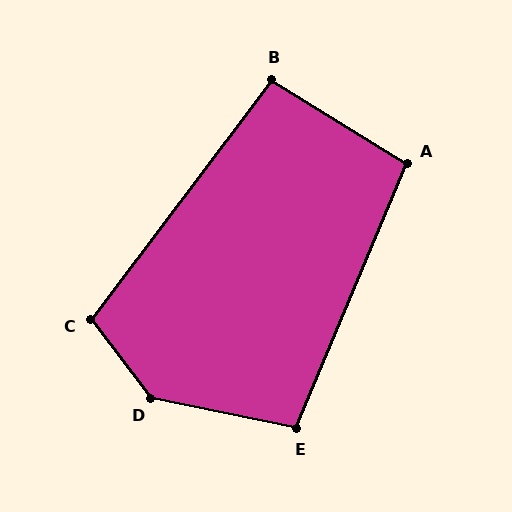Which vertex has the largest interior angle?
D, at approximately 139 degrees.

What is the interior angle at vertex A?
Approximately 99 degrees (obtuse).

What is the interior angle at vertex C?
Approximately 106 degrees (obtuse).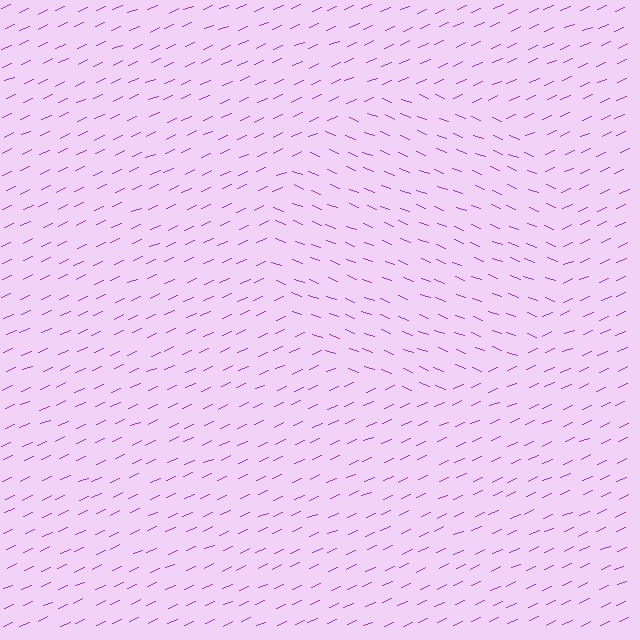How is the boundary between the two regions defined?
The boundary is defined purely by a change in line orientation (approximately 45 degrees difference). All lines are the same color and thickness.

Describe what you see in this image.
The image is filled with small purple line segments. A circle region in the image has lines oriented differently from the surrounding lines, creating a visible texture boundary.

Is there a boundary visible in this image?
Yes, there is a texture boundary formed by a change in line orientation.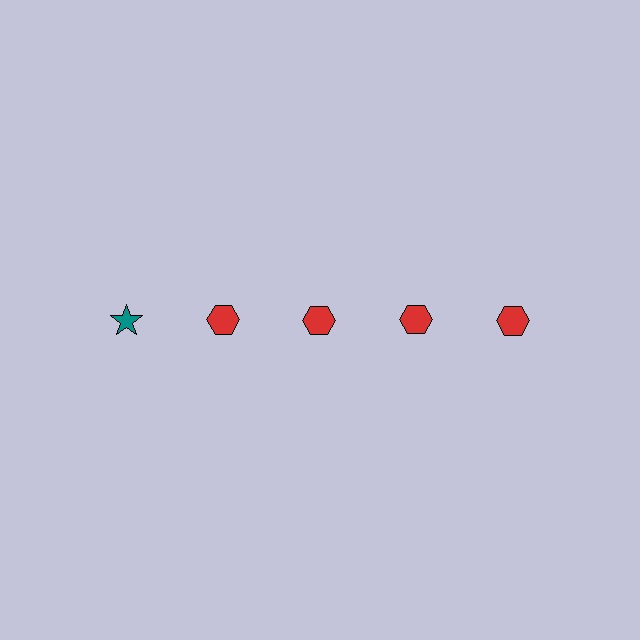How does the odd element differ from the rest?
It differs in both color (teal instead of red) and shape (star instead of hexagon).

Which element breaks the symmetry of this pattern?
The teal star in the top row, leftmost column breaks the symmetry. All other shapes are red hexagons.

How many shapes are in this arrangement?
There are 5 shapes arranged in a grid pattern.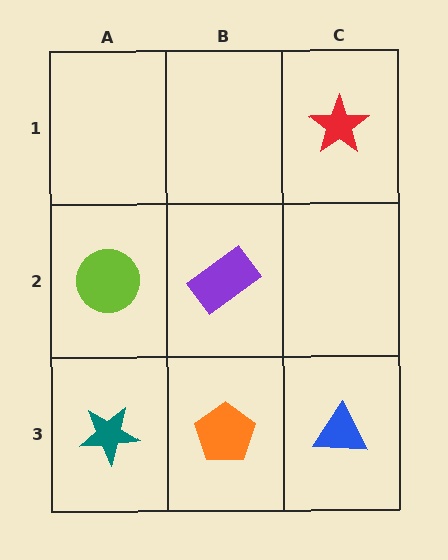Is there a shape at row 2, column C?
No, that cell is empty.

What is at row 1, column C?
A red star.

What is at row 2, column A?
A lime circle.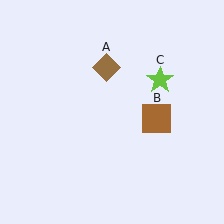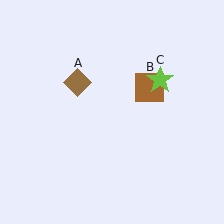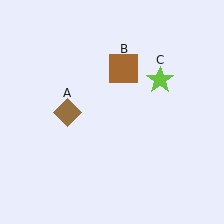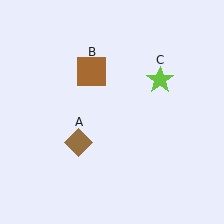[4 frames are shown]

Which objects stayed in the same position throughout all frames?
Lime star (object C) remained stationary.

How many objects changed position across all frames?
2 objects changed position: brown diamond (object A), brown square (object B).